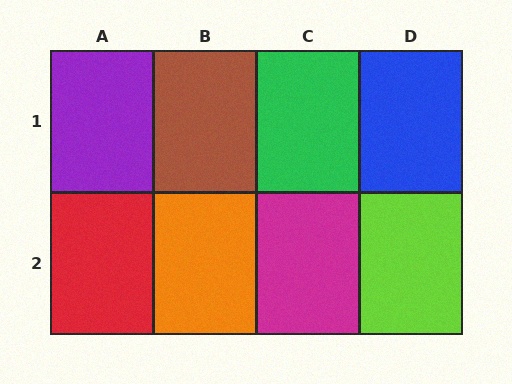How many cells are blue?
1 cell is blue.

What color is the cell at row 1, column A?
Purple.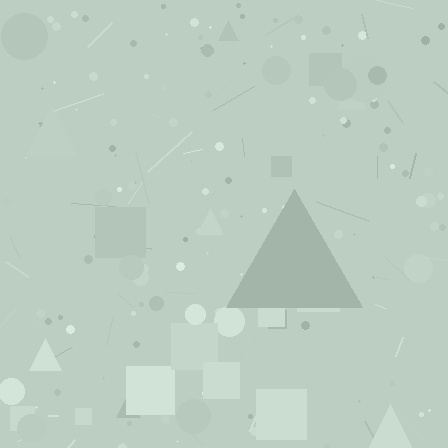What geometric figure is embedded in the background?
A triangle is embedded in the background.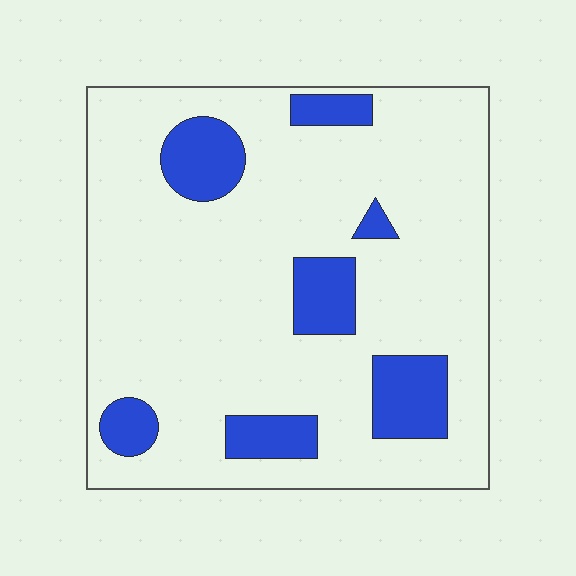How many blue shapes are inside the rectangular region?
7.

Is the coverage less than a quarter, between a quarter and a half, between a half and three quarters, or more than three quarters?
Less than a quarter.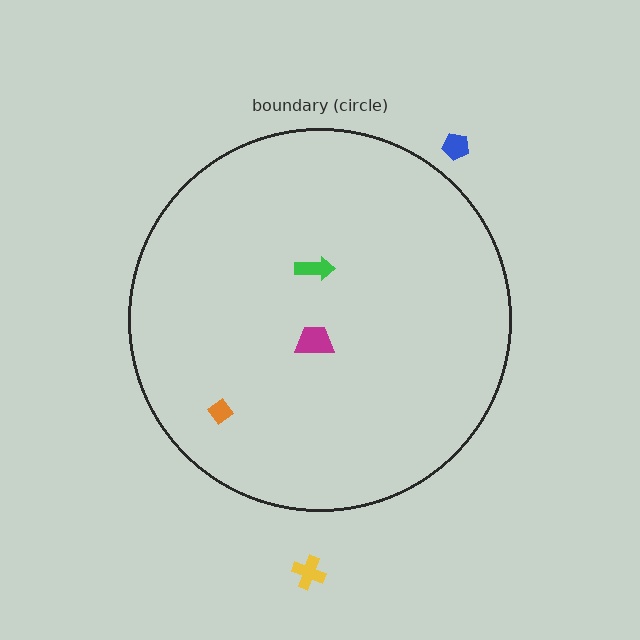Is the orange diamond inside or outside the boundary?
Inside.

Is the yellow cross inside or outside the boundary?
Outside.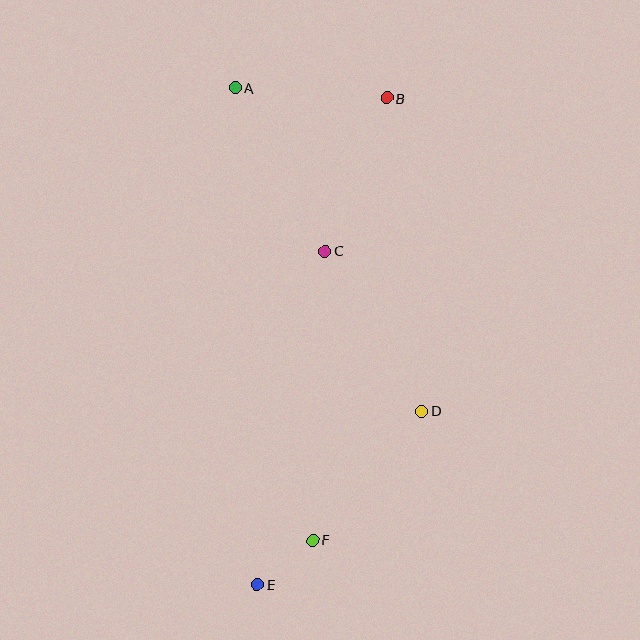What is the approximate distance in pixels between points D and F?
The distance between D and F is approximately 169 pixels.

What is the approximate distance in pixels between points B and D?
The distance between B and D is approximately 315 pixels.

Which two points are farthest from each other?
Points B and E are farthest from each other.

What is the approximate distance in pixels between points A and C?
The distance between A and C is approximately 186 pixels.